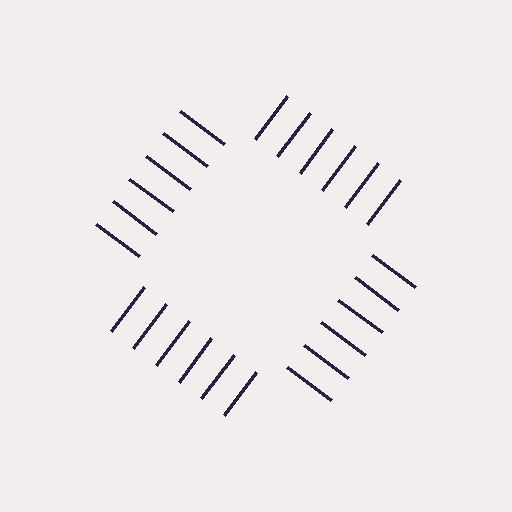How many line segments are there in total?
24 — 6 along each of the 4 edges.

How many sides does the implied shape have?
4 sides — the line-ends trace a square.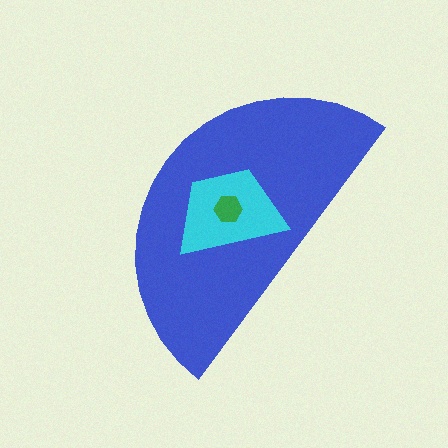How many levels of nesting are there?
3.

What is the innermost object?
The green hexagon.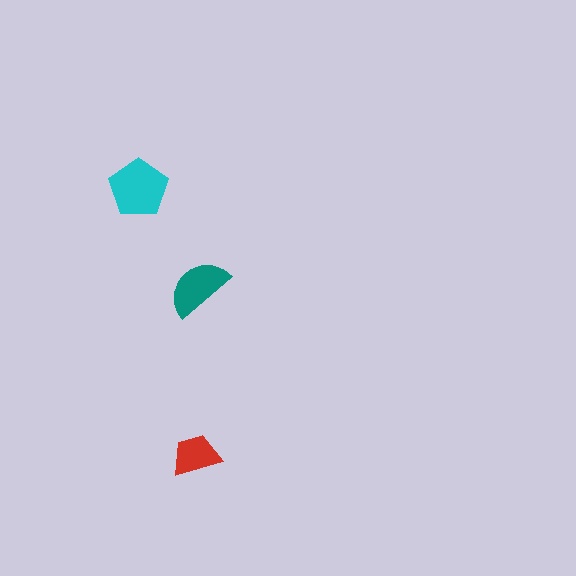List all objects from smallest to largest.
The red trapezoid, the teal semicircle, the cyan pentagon.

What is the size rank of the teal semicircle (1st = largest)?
2nd.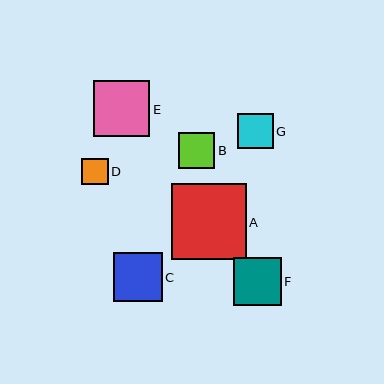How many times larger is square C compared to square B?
Square C is approximately 1.3 times the size of square B.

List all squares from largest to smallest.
From largest to smallest: A, E, C, F, B, G, D.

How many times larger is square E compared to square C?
Square E is approximately 1.1 times the size of square C.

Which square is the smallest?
Square D is the smallest with a size of approximately 26 pixels.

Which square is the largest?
Square A is the largest with a size of approximately 75 pixels.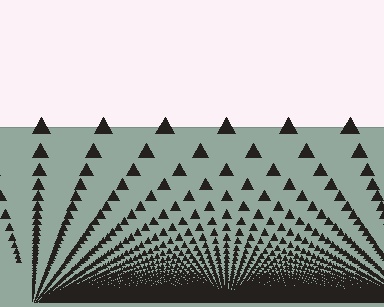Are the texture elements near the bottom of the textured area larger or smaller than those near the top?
Smaller. The gradient is inverted — elements near the bottom are smaller and denser.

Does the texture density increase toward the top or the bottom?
Density increases toward the bottom.